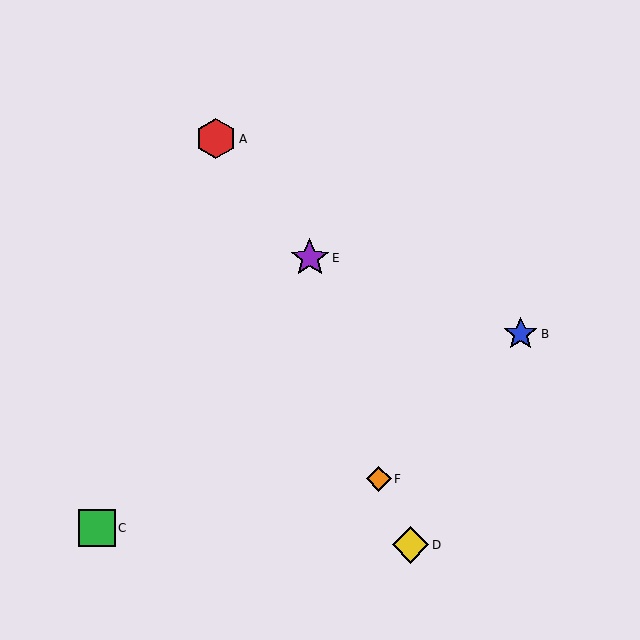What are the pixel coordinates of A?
Object A is at (216, 139).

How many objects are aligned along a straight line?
3 objects (A, D, F) are aligned along a straight line.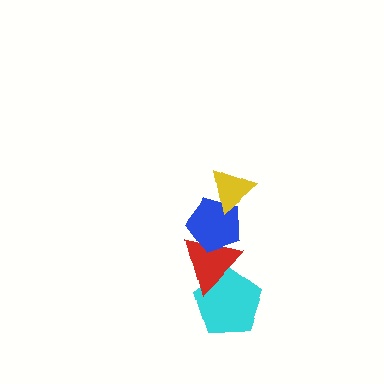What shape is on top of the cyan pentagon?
The red triangle is on top of the cyan pentagon.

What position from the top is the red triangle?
The red triangle is 3rd from the top.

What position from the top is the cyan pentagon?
The cyan pentagon is 4th from the top.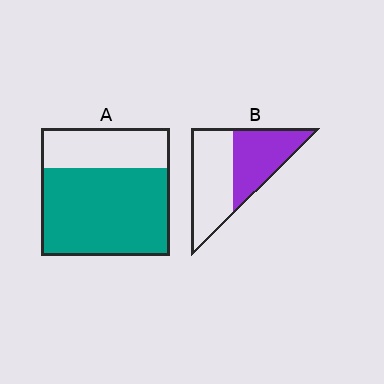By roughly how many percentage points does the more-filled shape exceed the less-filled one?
By roughly 25 percentage points (A over B).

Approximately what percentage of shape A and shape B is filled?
A is approximately 70% and B is approximately 45%.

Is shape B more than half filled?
No.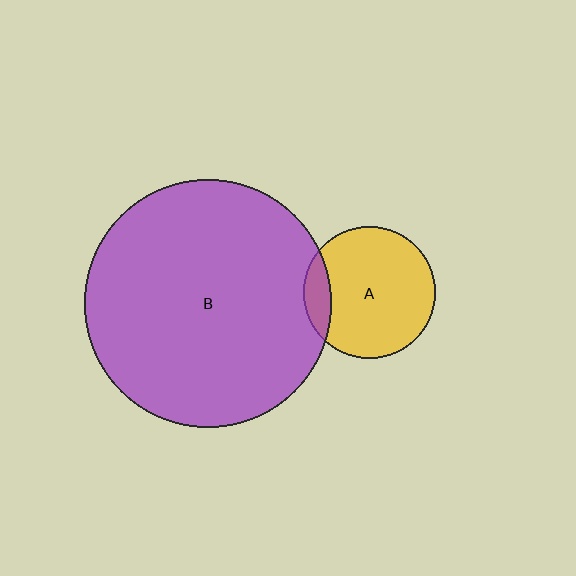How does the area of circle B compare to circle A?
Approximately 3.5 times.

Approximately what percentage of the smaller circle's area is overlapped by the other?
Approximately 15%.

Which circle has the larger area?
Circle B (purple).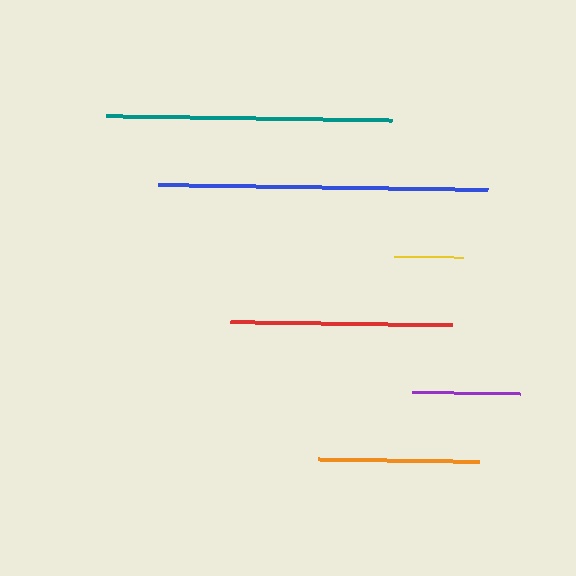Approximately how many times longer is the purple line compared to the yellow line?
The purple line is approximately 1.6 times the length of the yellow line.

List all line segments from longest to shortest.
From longest to shortest: blue, teal, red, orange, purple, yellow.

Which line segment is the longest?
The blue line is the longest at approximately 330 pixels.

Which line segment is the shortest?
The yellow line is the shortest at approximately 69 pixels.